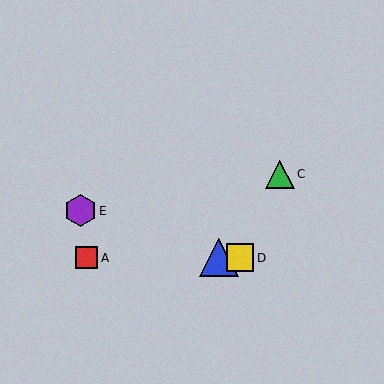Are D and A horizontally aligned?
Yes, both are at y≈258.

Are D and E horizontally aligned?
No, D is at y≈258 and E is at y≈211.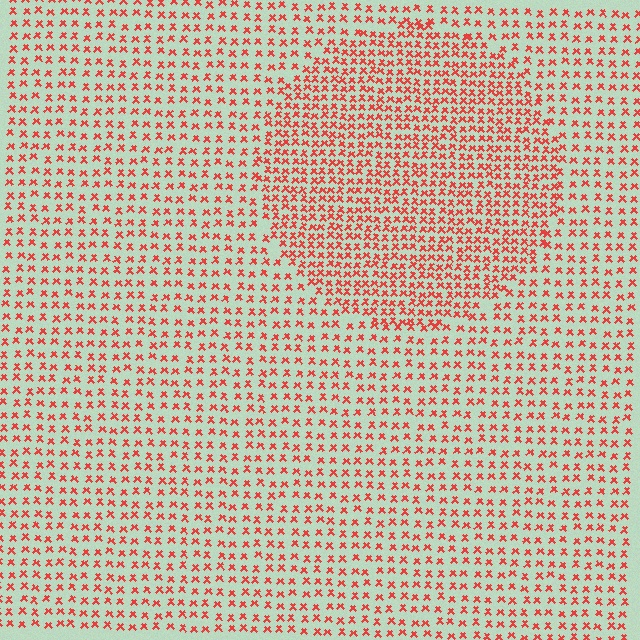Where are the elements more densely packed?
The elements are more densely packed inside the circle boundary.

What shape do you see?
I see a circle.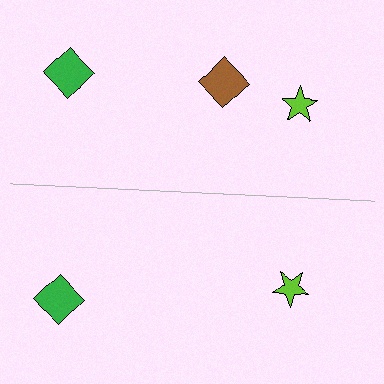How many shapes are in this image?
There are 5 shapes in this image.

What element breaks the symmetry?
A brown diamond is missing from the bottom side.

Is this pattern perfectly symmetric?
No, the pattern is not perfectly symmetric. A brown diamond is missing from the bottom side.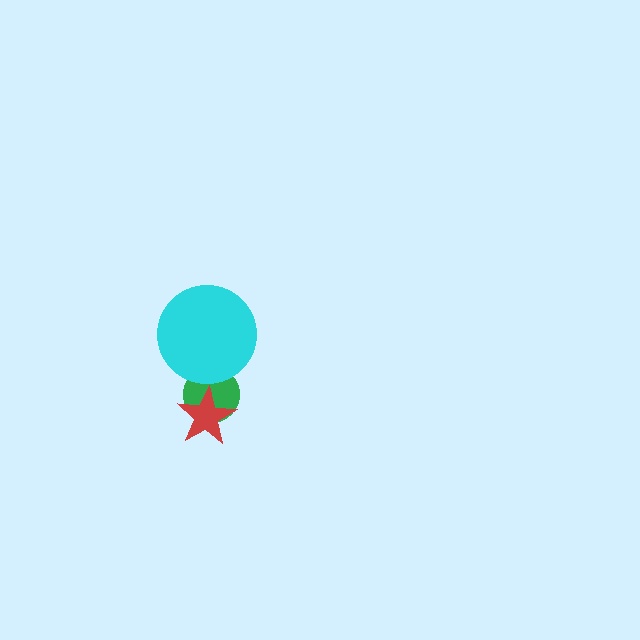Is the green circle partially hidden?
Yes, it is partially covered by another shape.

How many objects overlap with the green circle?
2 objects overlap with the green circle.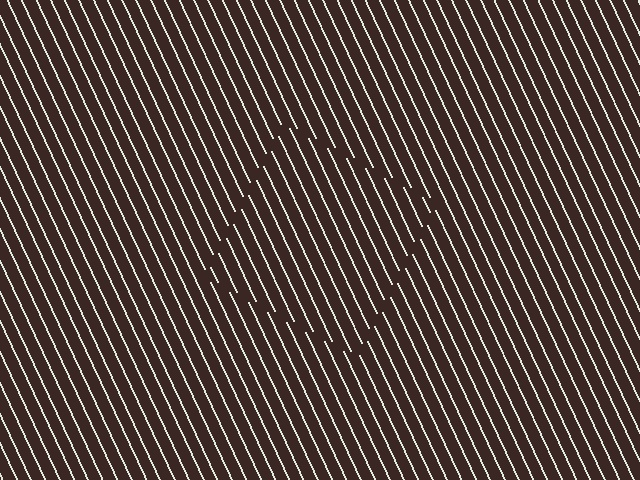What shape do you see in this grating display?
An illusory square. The interior of the shape contains the same grating, shifted by half a period — the contour is defined by the phase discontinuity where line-ends from the inner and outer gratings abut.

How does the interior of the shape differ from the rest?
The interior of the shape contains the same grating, shifted by half a period — the contour is defined by the phase discontinuity where line-ends from the inner and outer gratings abut.